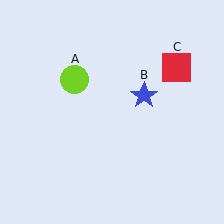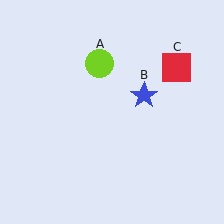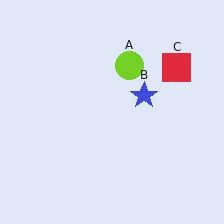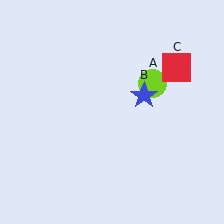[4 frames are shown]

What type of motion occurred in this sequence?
The lime circle (object A) rotated clockwise around the center of the scene.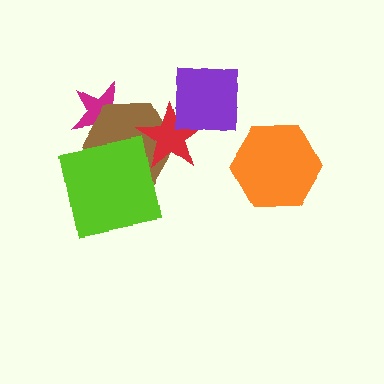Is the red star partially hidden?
Yes, it is partially covered by another shape.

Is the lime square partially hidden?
No, no other shape covers it.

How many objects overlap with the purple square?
1 object overlaps with the purple square.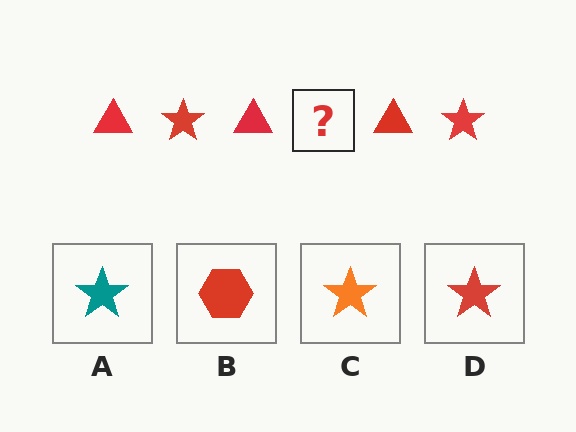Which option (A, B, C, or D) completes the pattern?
D.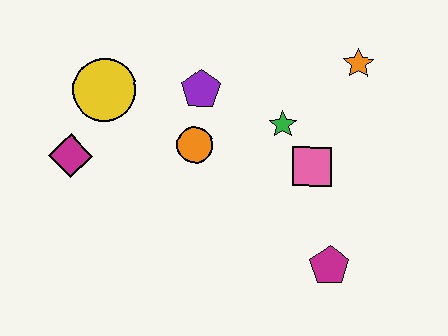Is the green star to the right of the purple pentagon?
Yes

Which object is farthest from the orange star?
The magenta diamond is farthest from the orange star.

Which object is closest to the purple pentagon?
The orange circle is closest to the purple pentagon.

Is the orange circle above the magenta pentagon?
Yes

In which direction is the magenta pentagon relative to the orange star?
The magenta pentagon is below the orange star.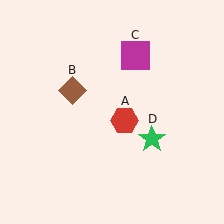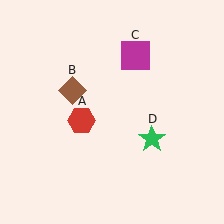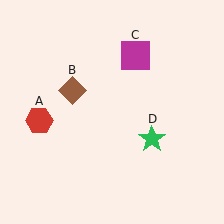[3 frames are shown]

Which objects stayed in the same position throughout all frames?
Brown diamond (object B) and magenta square (object C) and green star (object D) remained stationary.